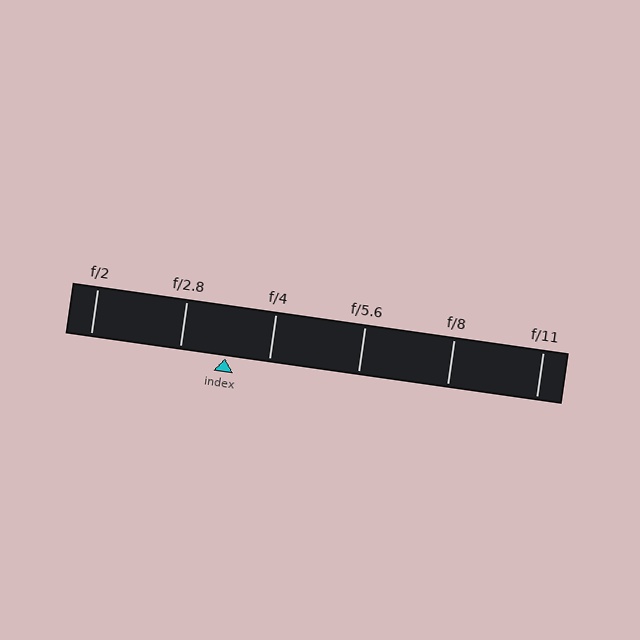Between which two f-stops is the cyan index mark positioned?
The index mark is between f/2.8 and f/4.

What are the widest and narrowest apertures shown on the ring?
The widest aperture shown is f/2 and the narrowest is f/11.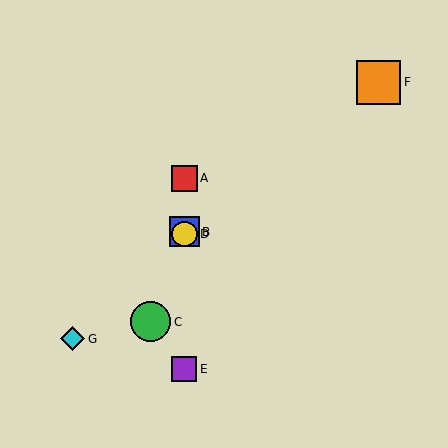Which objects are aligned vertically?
Objects A, B, D, E are aligned vertically.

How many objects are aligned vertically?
4 objects (A, B, D, E) are aligned vertically.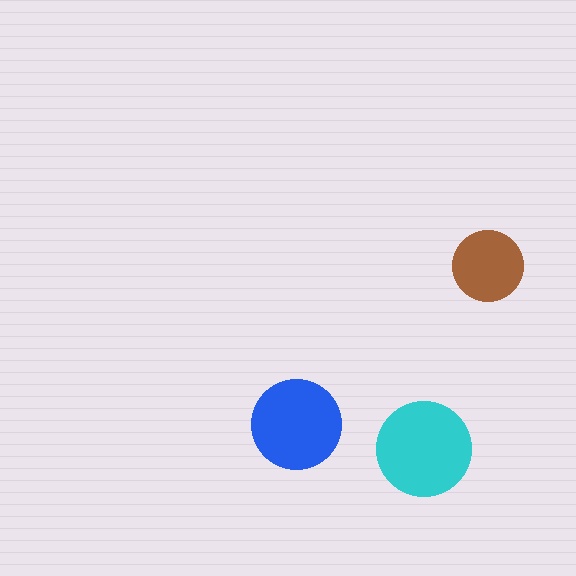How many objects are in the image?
There are 3 objects in the image.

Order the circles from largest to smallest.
the cyan one, the blue one, the brown one.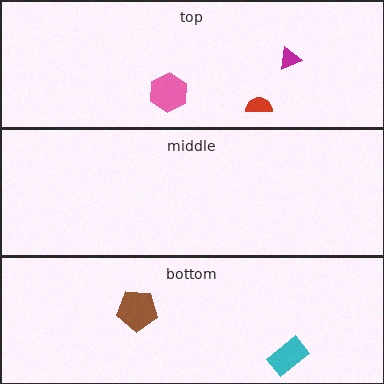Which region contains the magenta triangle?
The top region.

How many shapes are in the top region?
3.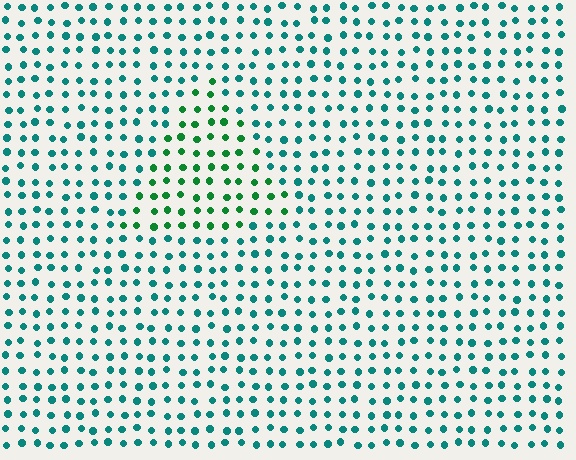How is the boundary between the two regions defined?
The boundary is defined purely by a slight shift in hue (about 38 degrees). Spacing, size, and orientation are identical on both sides.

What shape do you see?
I see a triangle.